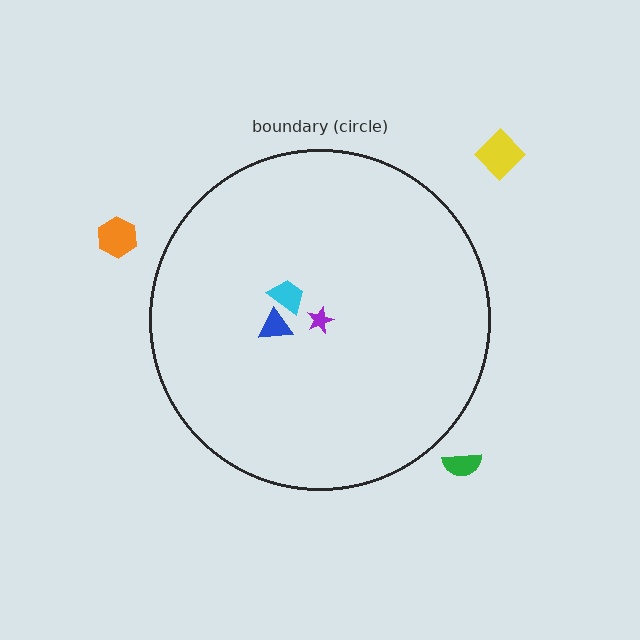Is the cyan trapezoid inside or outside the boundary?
Inside.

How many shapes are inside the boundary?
3 inside, 3 outside.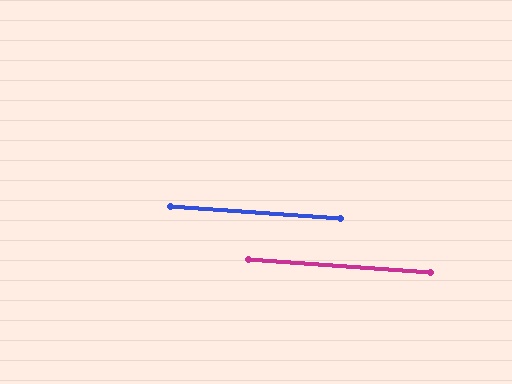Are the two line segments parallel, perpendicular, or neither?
Parallel — their directions differ by only 0.3°.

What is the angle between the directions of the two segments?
Approximately 0 degrees.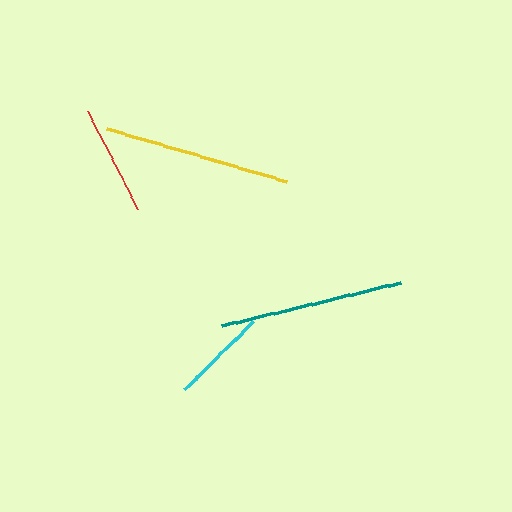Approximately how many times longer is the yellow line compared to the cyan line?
The yellow line is approximately 1.9 times the length of the cyan line.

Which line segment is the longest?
The yellow line is the longest at approximately 186 pixels.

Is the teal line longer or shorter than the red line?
The teal line is longer than the red line.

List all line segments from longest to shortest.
From longest to shortest: yellow, teal, red, cyan.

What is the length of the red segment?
The red segment is approximately 110 pixels long.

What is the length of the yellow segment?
The yellow segment is approximately 186 pixels long.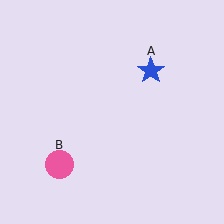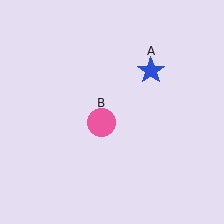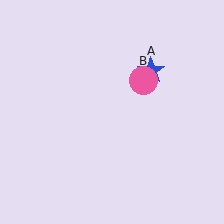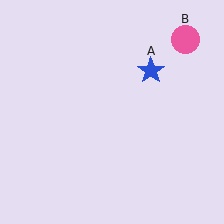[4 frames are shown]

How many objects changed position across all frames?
1 object changed position: pink circle (object B).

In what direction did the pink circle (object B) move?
The pink circle (object B) moved up and to the right.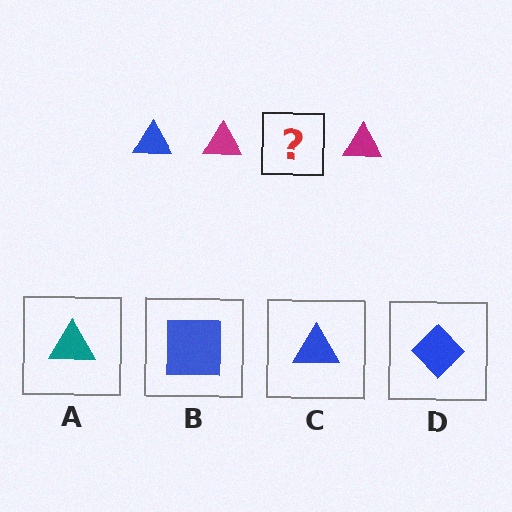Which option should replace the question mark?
Option C.